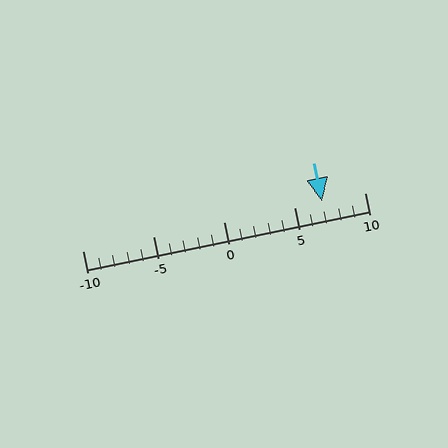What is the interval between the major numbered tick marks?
The major tick marks are spaced 5 units apart.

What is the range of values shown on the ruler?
The ruler shows values from -10 to 10.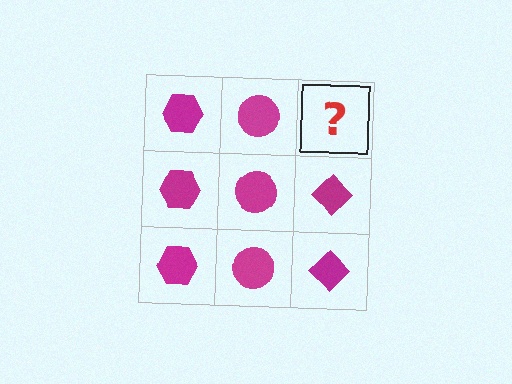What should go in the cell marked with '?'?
The missing cell should contain a magenta diamond.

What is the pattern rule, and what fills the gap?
The rule is that each column has a consistent shape. The gap should be filled with a magenta diamond.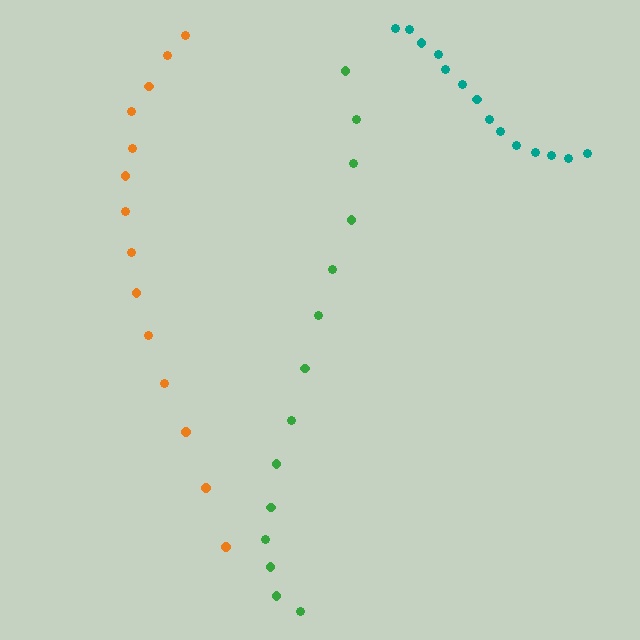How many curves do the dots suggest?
There are 3 distinct paths.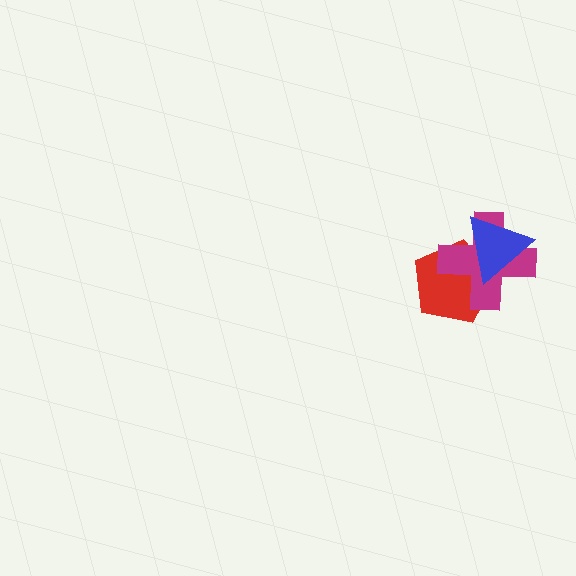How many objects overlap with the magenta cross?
2 objects overlap with the magenta cross.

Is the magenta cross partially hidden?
Yes, it is partially covered by another shape.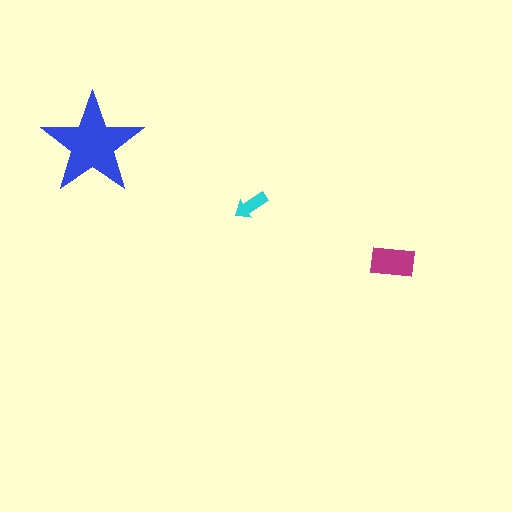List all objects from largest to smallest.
The blue star, the magenta rectangle, the cyan arrow.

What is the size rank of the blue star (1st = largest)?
1st.